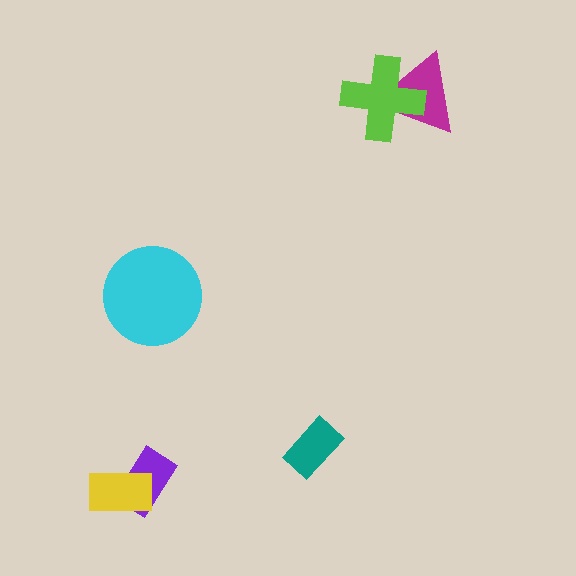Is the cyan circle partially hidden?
No, no other shape covers it.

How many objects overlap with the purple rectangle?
1 object overlaps with the purple rectangle.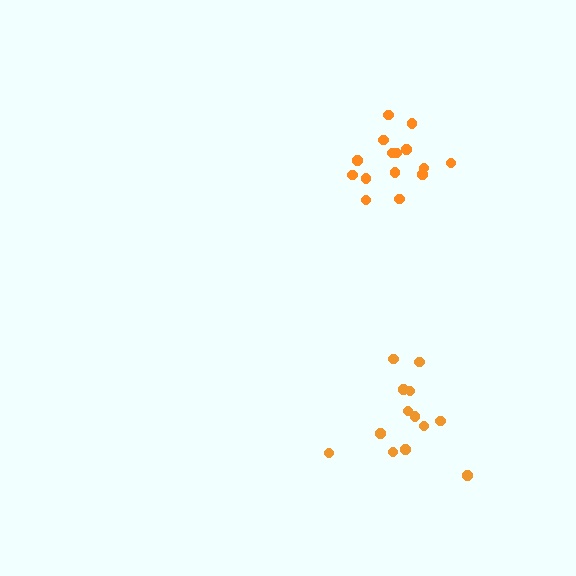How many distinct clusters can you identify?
There are 2 distinct clusters.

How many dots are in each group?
Group 1: 15 dots, Group 2: 13 dots (28 total).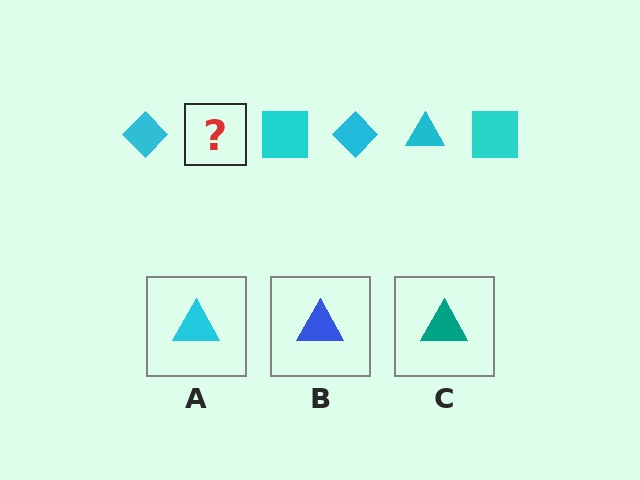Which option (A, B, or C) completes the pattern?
A.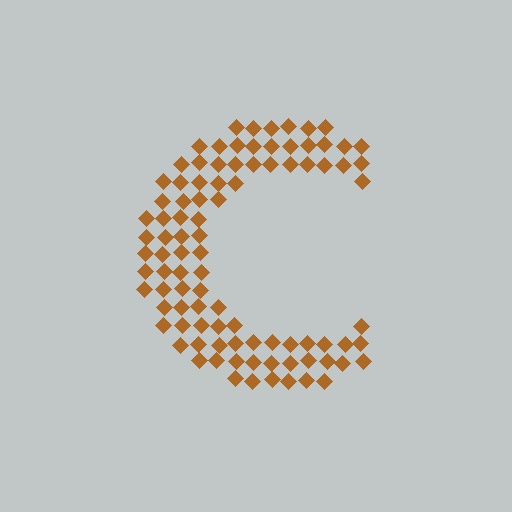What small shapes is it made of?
It is made of small diamonds.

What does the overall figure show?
The overall figure shows the letter C.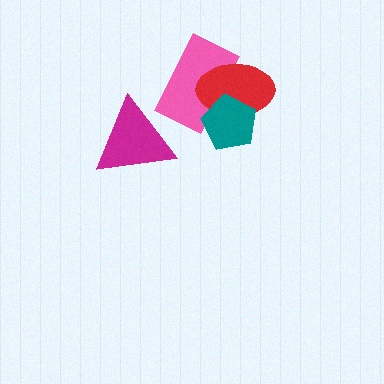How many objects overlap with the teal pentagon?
2 objects overlap with the teal pentagon.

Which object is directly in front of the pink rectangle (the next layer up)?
The red ellipse is directly in front of the pink rectangle.